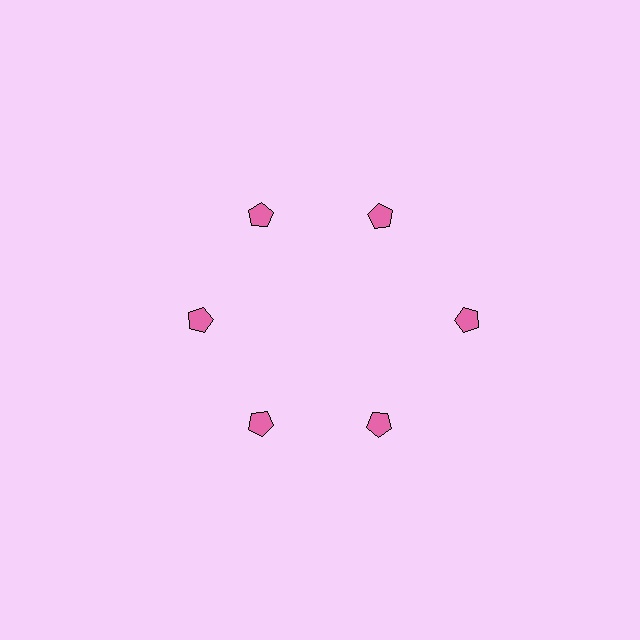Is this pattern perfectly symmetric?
No. The 6 pink pentagons are arranged in a ring, but one element near the 3 o'clock position is pushed outward from the center, breaking the 6-fold rotational symmetry.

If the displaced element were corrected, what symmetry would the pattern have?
It would have 6-fold rotational symmetry — the pattern would map onto itself every 60 degrees.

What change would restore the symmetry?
The symmetry would be restored by moving it inward, back onto the ring so that all 6 pentagons sit at equal angles and equal distance from the center.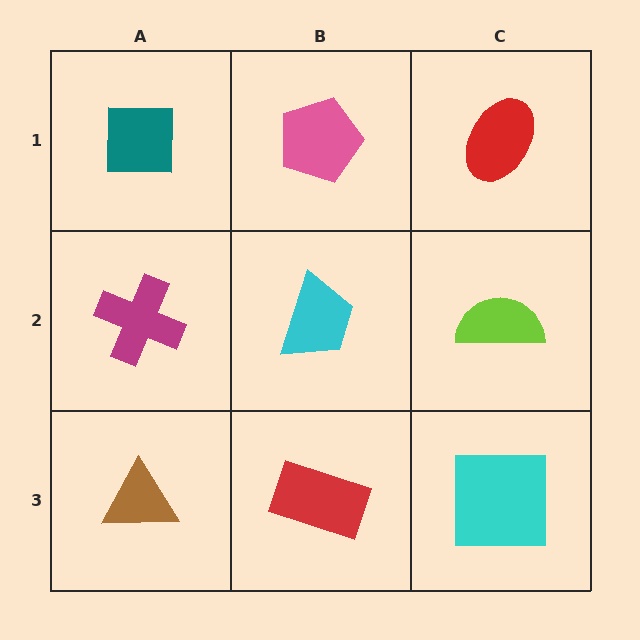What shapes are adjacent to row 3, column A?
A magenta cross (row 2, column A), a red rectangle (row 3, column B).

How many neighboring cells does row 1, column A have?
2.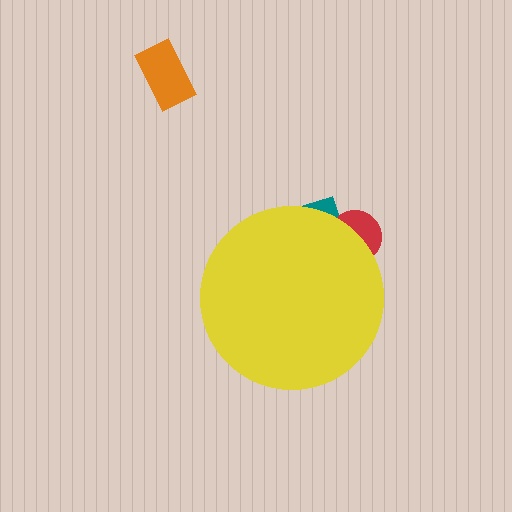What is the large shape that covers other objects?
A yellow circle.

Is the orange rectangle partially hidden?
No, the orange rectangle is fully visible.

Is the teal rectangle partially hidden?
Yes, the teal rectangle is partially hidden behind the yellow circle.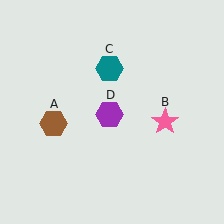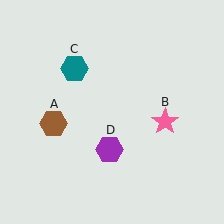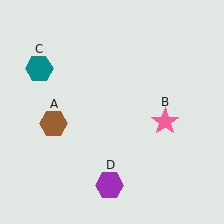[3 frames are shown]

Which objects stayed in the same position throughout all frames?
Brown hexagon (object A) and pink star (object B) remained stationary.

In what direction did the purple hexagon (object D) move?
The purple hexagon (object D) moved down.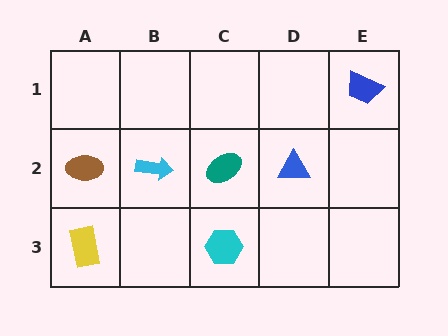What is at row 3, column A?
A yellow rectangle.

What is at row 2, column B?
A cyan arrow.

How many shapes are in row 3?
2 shapes.